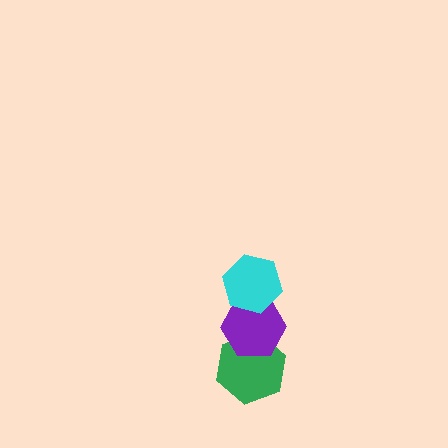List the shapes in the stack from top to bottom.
From top to bottom: the cyan hexagon, the purple hexagon, the green hexagon.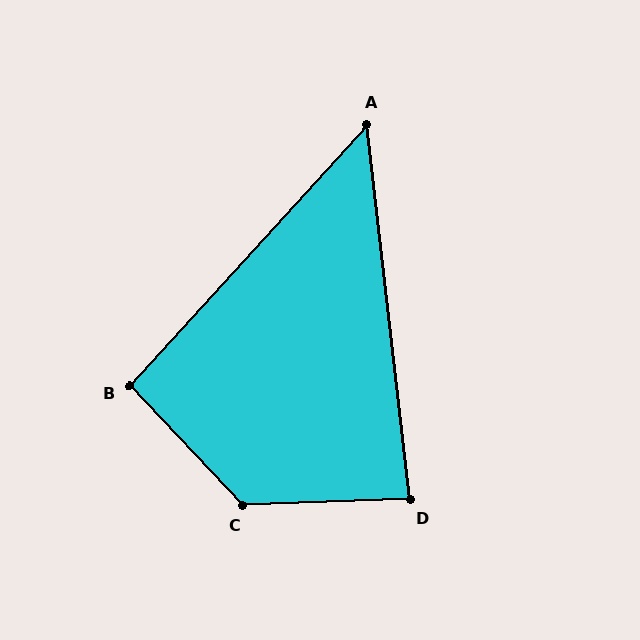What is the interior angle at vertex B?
Approximately 95 degrees (approximately right).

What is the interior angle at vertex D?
Approximately 85 degrees (approximately right).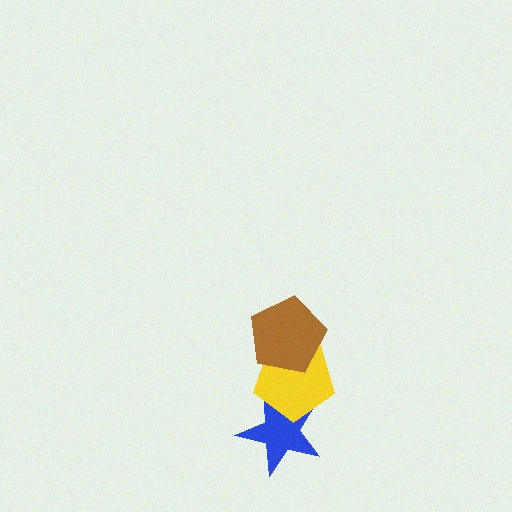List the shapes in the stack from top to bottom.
From top to bottom: the brown pentagon, the yellow pentagon, the blue star.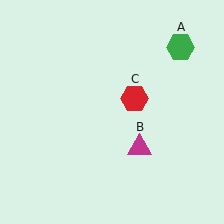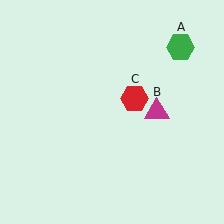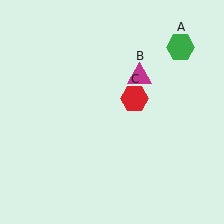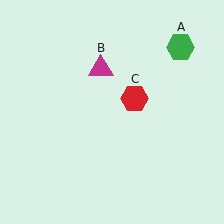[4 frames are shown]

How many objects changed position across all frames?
1 object changed position: magenta triangle (object B).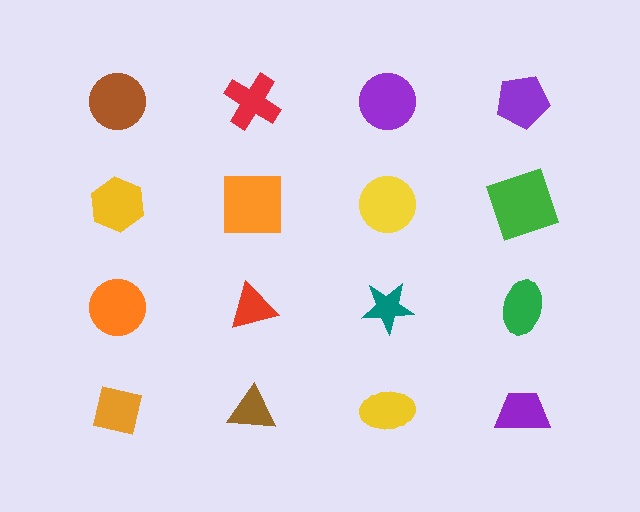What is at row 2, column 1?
A yellow hexagon.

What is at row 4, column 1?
An orange square.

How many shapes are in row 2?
4 shapes.